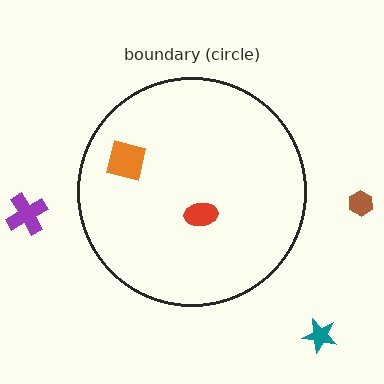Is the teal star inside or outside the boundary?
Outside.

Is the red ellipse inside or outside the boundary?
Inside.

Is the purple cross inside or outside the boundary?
Outside.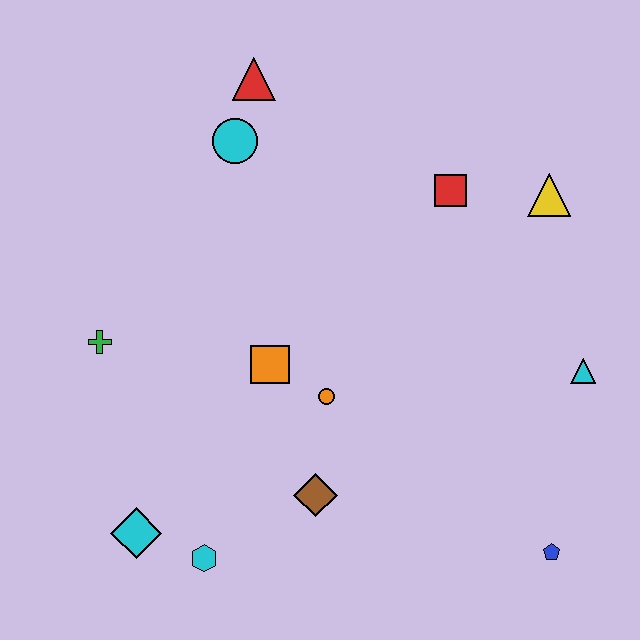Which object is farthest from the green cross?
The blue pentagon is farthest from the green cross.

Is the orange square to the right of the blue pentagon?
No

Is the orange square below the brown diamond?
No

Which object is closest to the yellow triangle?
The red square is closest to the yellow triangle.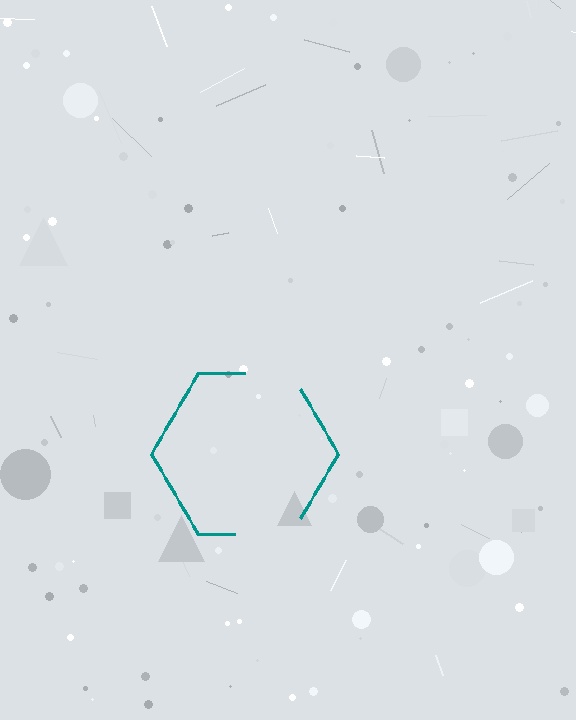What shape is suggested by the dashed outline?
The dashed outline suggests a hexagon.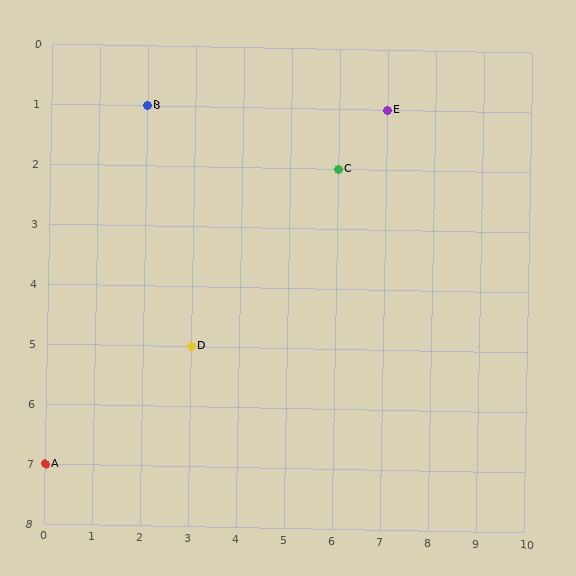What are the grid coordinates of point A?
Point A is at grid coordinates (0, 7).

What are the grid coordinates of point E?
Point E is at grid coordinates (7, 1).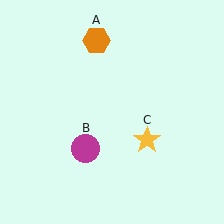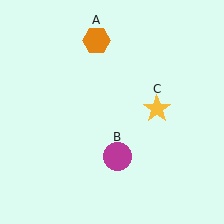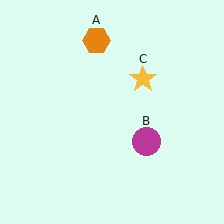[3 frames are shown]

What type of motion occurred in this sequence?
The magenta circle (object B), yellow star (object C) rotated counterclockwise around the center of the scene.